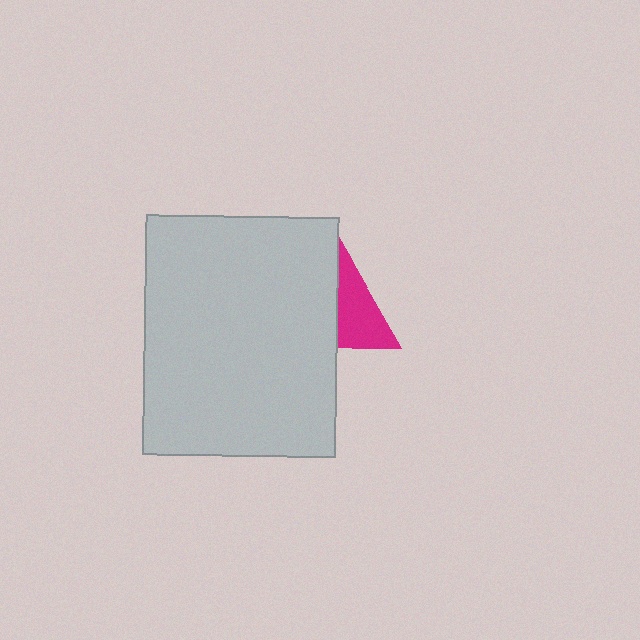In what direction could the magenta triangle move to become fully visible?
The magenta triangle could move right. That would shift it out from behind the light gray rectangle entirely.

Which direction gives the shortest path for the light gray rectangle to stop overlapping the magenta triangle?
Moving left gives the shortest separation.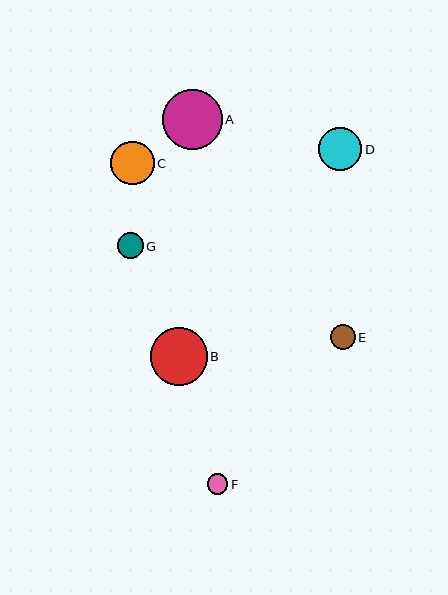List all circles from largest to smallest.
From largest to smallest: A, B, C, D, G, E, F.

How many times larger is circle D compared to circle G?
Circle D is approximately 1.7 times the size of circle G.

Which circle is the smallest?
Circle F is the smallest with a size of approximately 21 pixels.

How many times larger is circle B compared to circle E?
Circle B is approximately 2.3 times the size of circle E.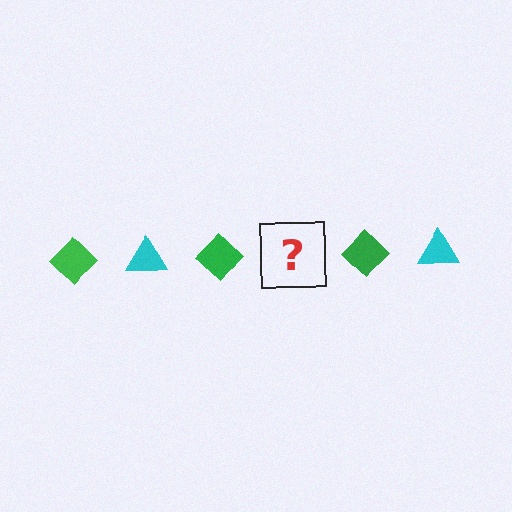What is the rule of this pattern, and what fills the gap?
The rule is that the pattern alternates between green diamond and cyan triangle. The gap should be filled with a cyan triangle.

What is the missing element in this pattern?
The missing element is a cyan triangle.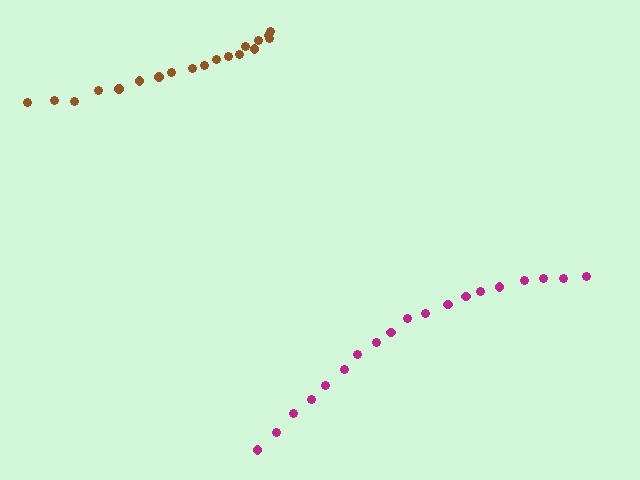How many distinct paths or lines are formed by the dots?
There are 2 distinct paths.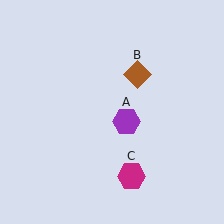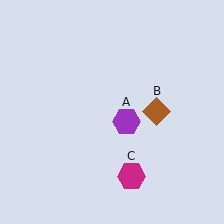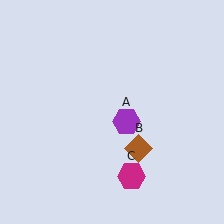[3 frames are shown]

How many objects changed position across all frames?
1 object changed position: brown diamond (object B).